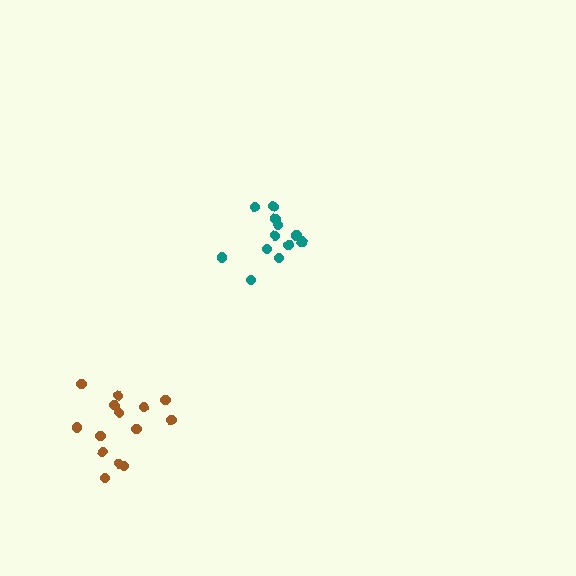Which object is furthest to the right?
The teal cluster is rightmost.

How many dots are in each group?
Group 1: 12 dots, Group 2: 14 dots (26 total).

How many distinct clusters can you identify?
There are 2 distinct clusters.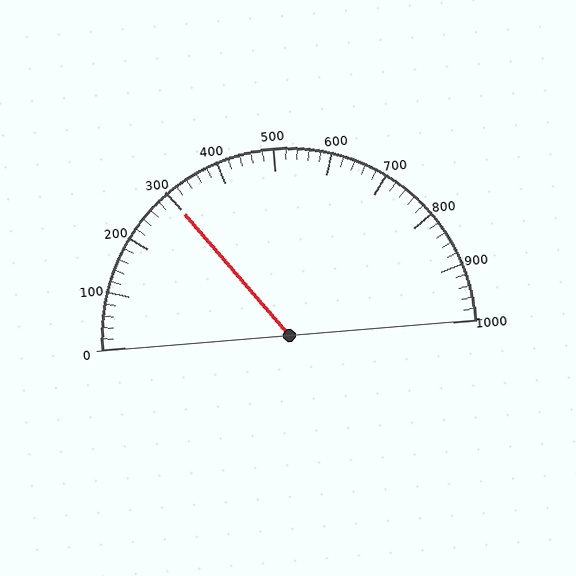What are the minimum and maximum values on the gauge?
The gauge ranges from 0 to 1000.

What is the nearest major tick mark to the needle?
The nearest major tick mark is 300.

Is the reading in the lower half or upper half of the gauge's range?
The reading is in the lower half of the range (0 to 1000).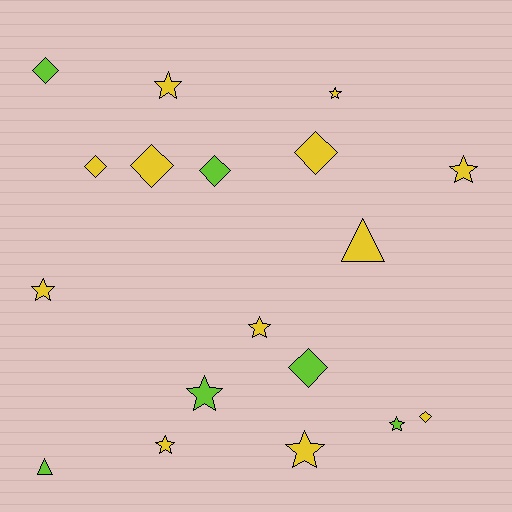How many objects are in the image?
There are 18 objects.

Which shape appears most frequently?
Star, with 9 objects.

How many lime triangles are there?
There is 1 lime triangle.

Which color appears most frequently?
Yellow, with 12 objects.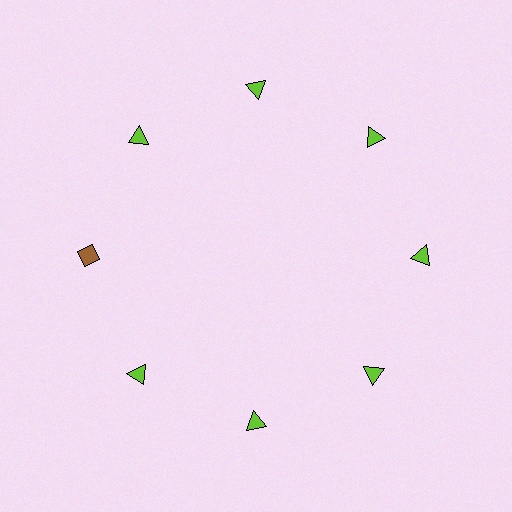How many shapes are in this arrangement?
There are 8 shapes arranged in a ring pattern.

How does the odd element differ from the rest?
It differs in both color (brown instead of lime) and shape (diamond instead of triangle).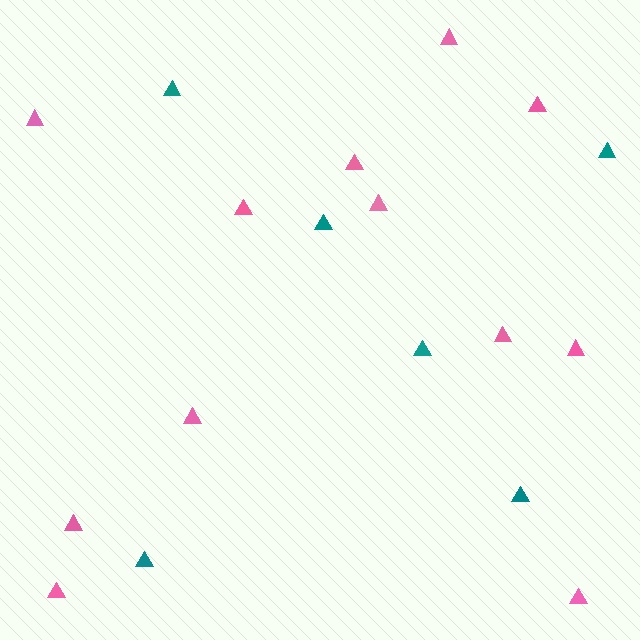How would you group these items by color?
There are 2 groups: one group of pink triangles (12) and one group of teal triangles (6).